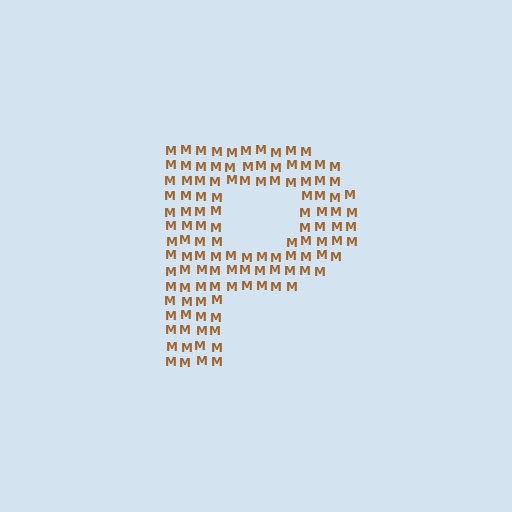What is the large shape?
The large shape is the letter P.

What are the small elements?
The small elements are letter M's.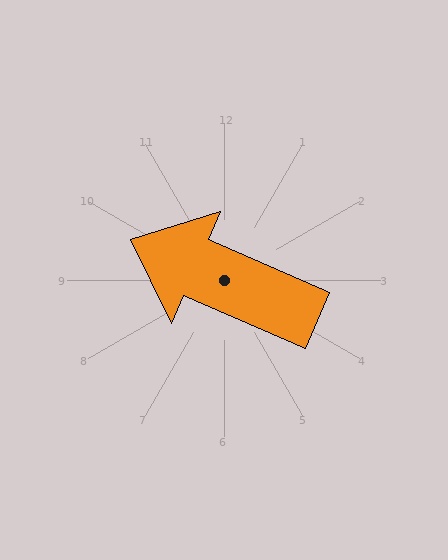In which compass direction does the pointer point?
Northwest.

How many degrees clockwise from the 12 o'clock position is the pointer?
Approximately 293 degrees.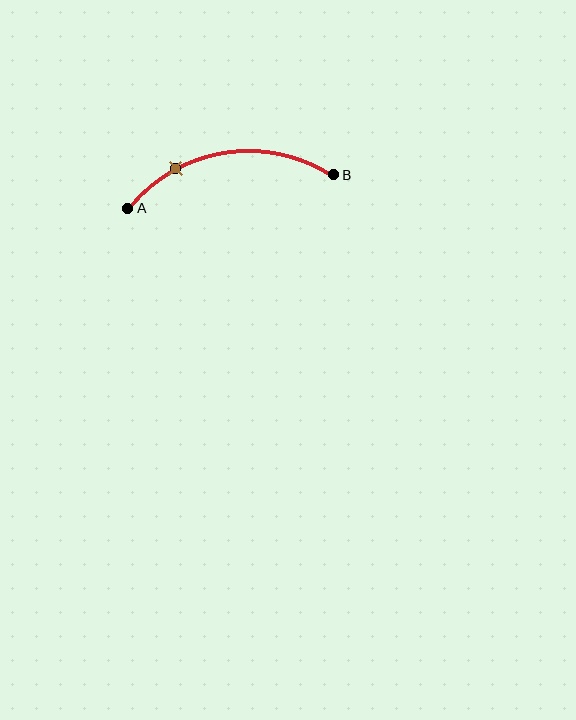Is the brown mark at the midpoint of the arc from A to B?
No. The brown mark lies on the arc but is closer to endpoint A. The arc midpoint would be at the point on the curve equidistant along the arc from both A and B.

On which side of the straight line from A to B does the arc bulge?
The arc bulges above the straight line connecting A and B.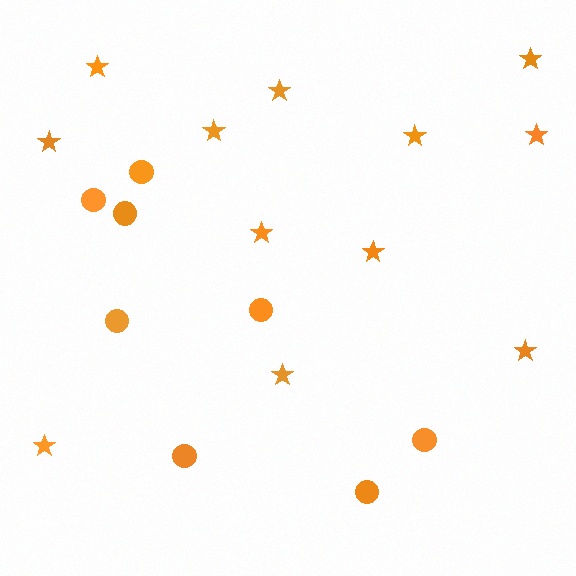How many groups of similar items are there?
There are 2 groups: one group of stars (12) and one group of circles (8).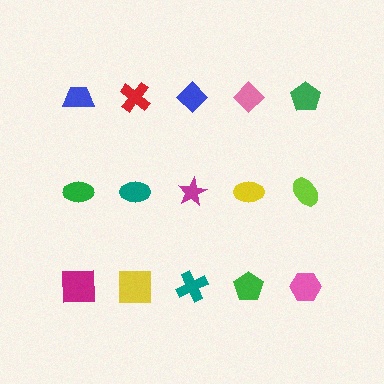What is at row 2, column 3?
A magenta star.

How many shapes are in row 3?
5 shapes.